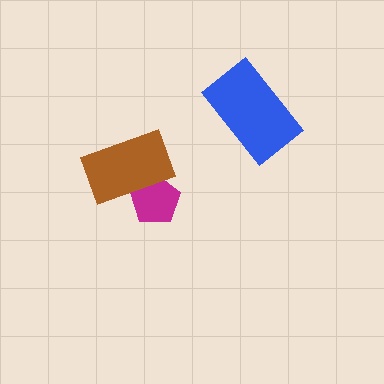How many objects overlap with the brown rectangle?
1 object overlaps with the brown rectangle.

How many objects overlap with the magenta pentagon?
1 object overlaps with the magenta pentagon.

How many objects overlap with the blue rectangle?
0 objects overlap with the blue rectangle.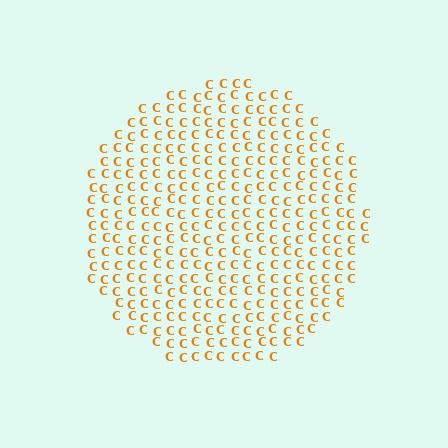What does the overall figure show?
The overall figure shows a circle.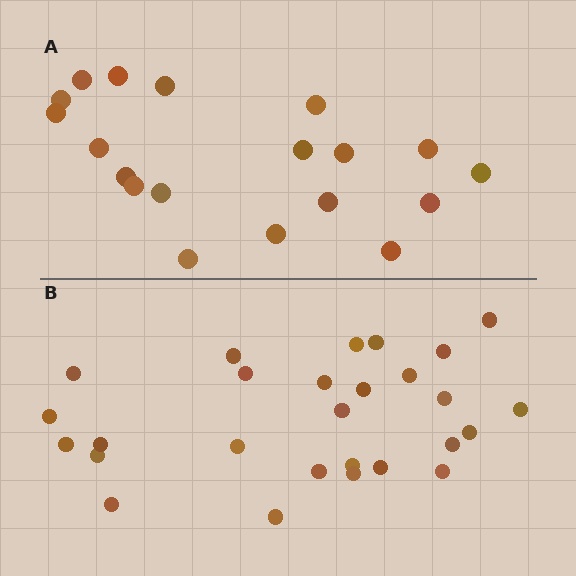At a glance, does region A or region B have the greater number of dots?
Region B (the bottom region) has more dots.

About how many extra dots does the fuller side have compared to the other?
Region B has roughly 8 or so more dots than region A.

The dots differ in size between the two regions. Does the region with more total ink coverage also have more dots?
No. Region A has more total ink coverage because its dots are larger, but region B actually contains more individual dots. Total area can be misleading — the number of items is what matters here.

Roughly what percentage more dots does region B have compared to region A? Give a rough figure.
About 40% more.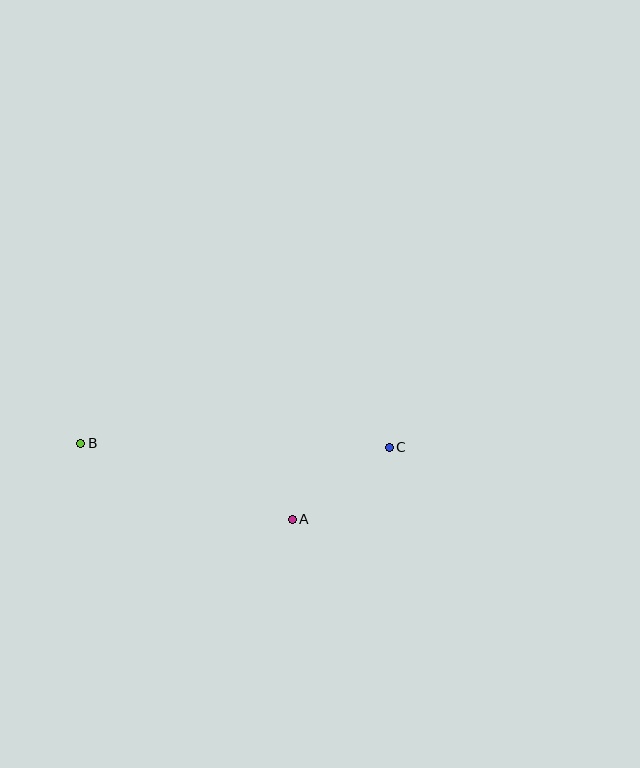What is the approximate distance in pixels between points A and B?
The distance between A and B is approximately 225 pixels.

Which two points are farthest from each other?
Points B and C are farthest from each other.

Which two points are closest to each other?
Points A and C are closest to each other.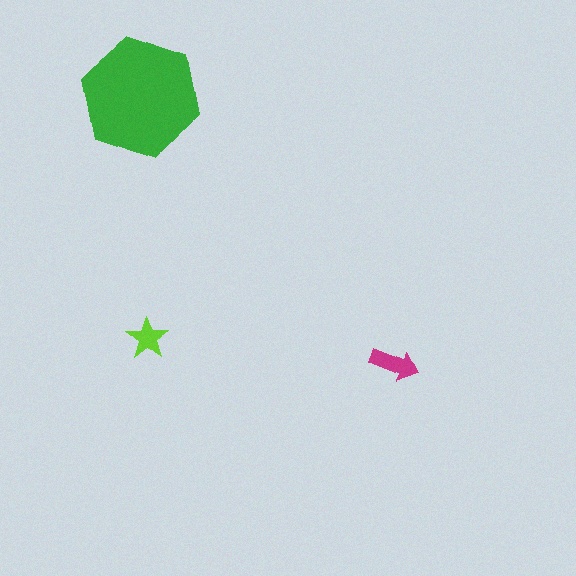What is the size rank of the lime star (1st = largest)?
3rd.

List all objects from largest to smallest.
The green hexagon, the magenta arrow, the lime star.